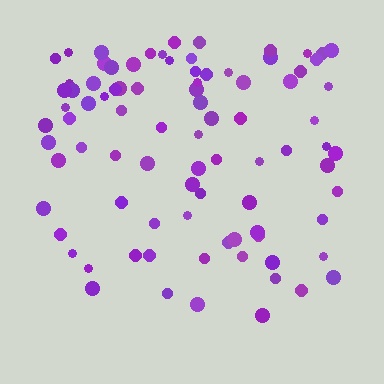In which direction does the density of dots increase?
From bottom to top, with the top side densest.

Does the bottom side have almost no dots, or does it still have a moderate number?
Still a moderate number, just noticeably fewer than the top.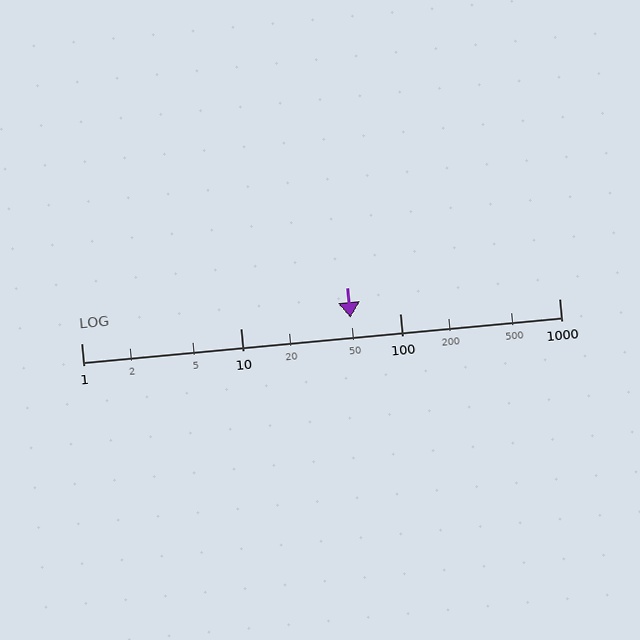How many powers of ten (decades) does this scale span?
The scale spans 3 decades, from 1 to 1000.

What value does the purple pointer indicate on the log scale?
The pointer indicates approximately 49.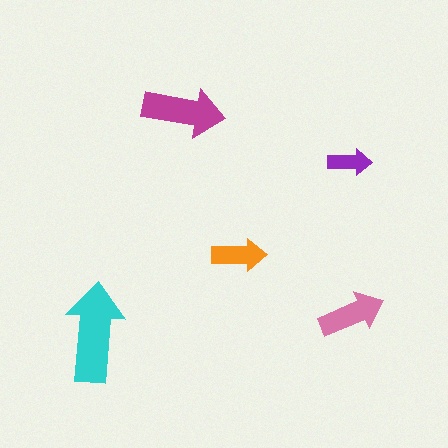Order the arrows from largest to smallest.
the cyan one, the magenta one, the pink one, the orange one, the purple one.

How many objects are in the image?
There are 5 objects in the image.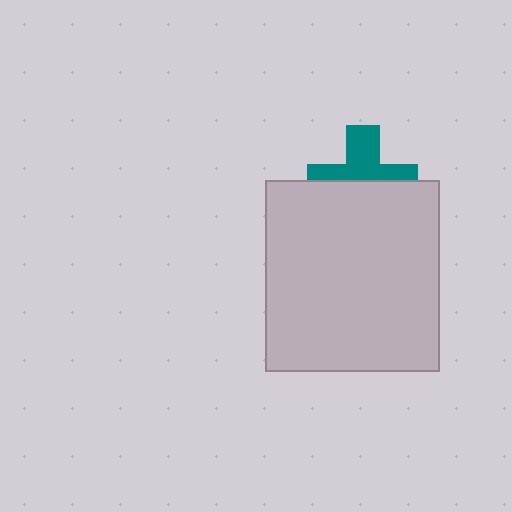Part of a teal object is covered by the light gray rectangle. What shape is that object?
It is a cross.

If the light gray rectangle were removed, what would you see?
You would see the complete teal cross.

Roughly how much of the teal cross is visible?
About half of it is visible (roughly 48%).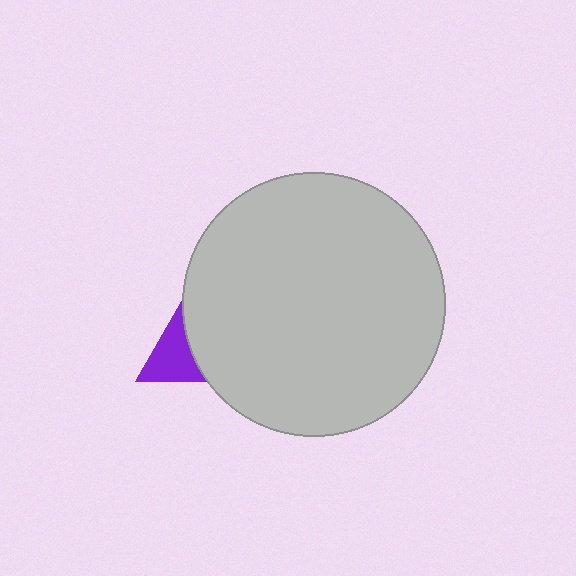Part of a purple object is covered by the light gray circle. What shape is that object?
It is a triangle.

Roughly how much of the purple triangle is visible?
A small part of it is visible (roughly 34%).